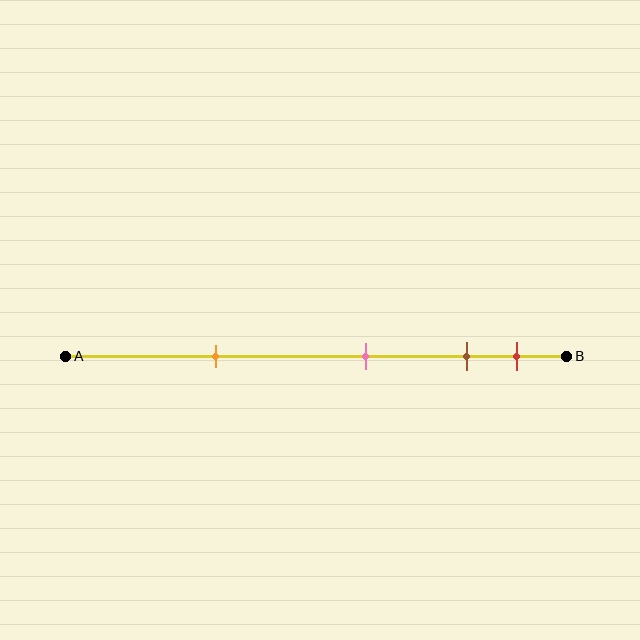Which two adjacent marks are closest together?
The brown and red marks are the closest adjacent pair.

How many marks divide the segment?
There are 4 marks dividing the segment.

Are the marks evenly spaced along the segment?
No, the marks are not evenly spaced.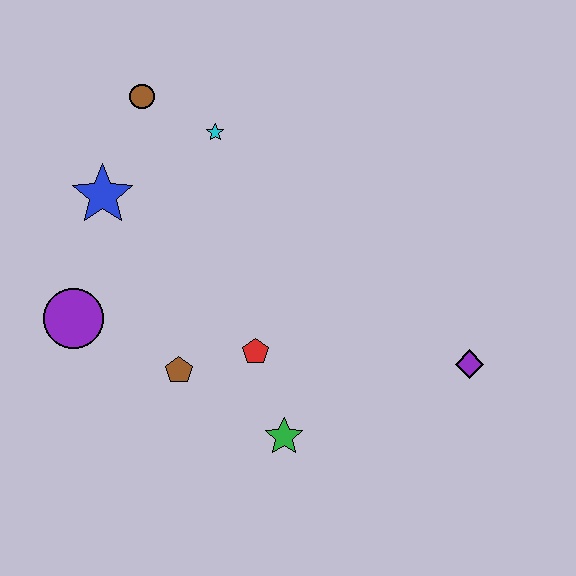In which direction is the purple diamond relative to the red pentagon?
The purple diamond is to the right of the red pentagon.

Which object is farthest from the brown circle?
The purple diamond is farthest from the brown circle.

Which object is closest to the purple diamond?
The green star is closest to the purple diamond.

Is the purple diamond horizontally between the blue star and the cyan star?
No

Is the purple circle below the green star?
No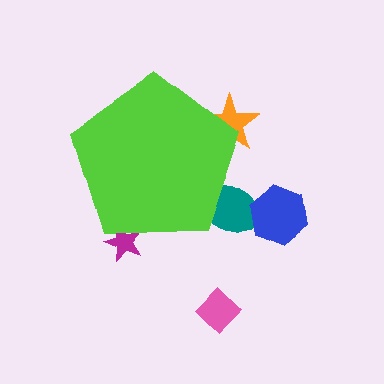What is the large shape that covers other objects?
A lime pentagon.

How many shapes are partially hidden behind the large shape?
3 shapes are partially hidden.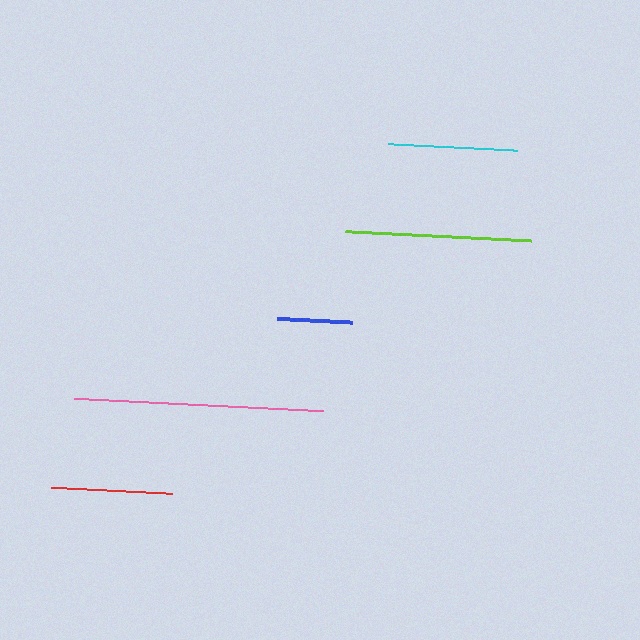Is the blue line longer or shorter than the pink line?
The pink line is longer than the blue line.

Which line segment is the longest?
The pink line is the longest at approximately 249 pixels.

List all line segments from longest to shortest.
From longest to shortest: pink, lime, cyan, red, blue.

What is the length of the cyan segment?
The cyan segment is approximately 129 pixels long.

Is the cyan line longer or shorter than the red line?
The cyan line is longer than the red line.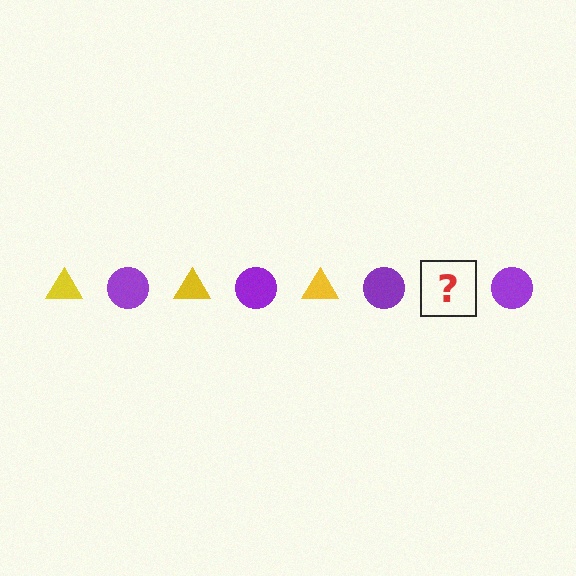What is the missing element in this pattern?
The missing element is a yellow triangle.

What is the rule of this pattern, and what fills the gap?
The rule is that the pattern alternates between yellow triangle and purple circle. The gap should be filled with a yellow triangle.